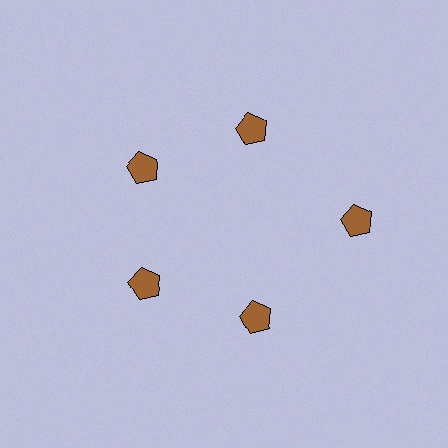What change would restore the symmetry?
The symmetry would be restored by moving it inward, back onto the ring so that all 5 pentagons sit at equal angles and equal distance from the center.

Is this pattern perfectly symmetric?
No. The 5 brown pentagons are arranged in a ring, but one element near the 3 o'clock position is pushed outward from the center, breaking the 5-fold rotational symmetry.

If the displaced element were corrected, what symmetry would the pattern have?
It would have 5-fold rotational symmetry — the pattern would map onto itself every 72 degrees.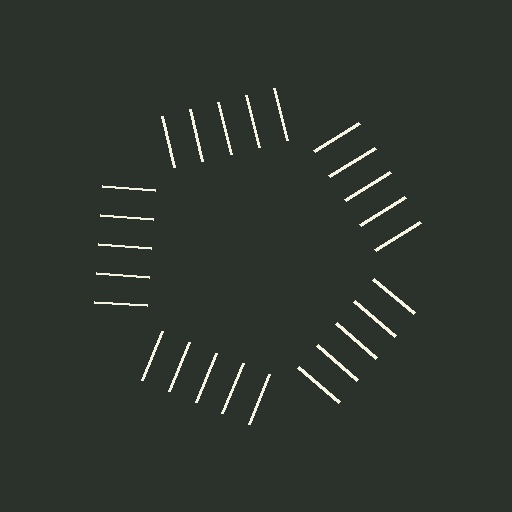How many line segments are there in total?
25 — 5 along each of the 5 edges.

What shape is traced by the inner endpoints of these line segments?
An illusory pentagon — the line segments terminate on its edges but no continuous stroke is drawn.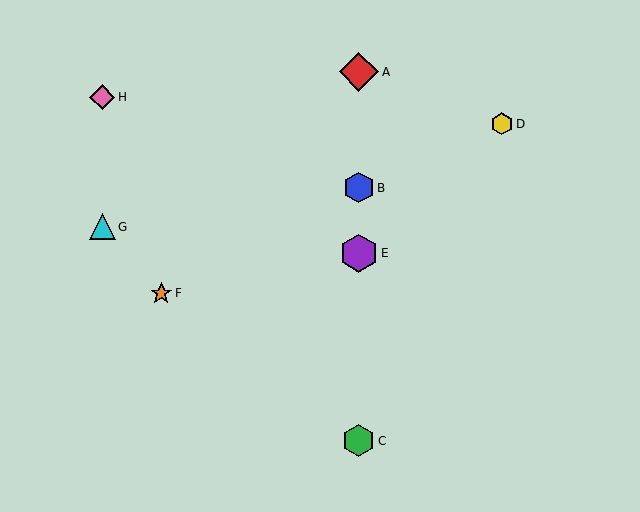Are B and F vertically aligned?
No, B is at x≈359 and F is at x≈161.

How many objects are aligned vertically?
4 objects (A, B, C, E) are aligned vertically.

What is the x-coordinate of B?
Object B is at x≈359.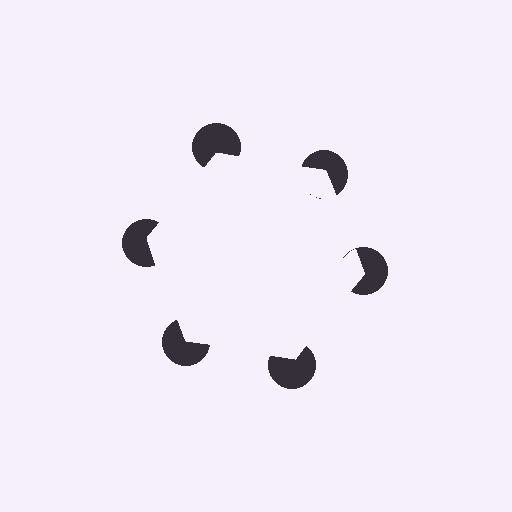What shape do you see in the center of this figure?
An illusory hexagon — its edges are inferred from the aligned wedge cuts in the pac-man discs, not physically drawn.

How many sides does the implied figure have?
6 sides.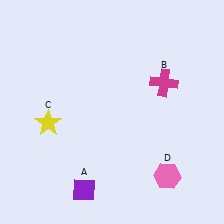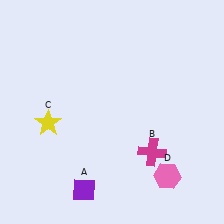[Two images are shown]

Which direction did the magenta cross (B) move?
The magenta cross (B) moved down.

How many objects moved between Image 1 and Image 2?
1 object moved between the two images.